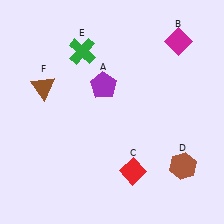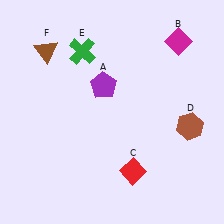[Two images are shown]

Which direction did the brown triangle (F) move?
The brown triangle (F) moved up.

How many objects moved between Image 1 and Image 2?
2 objects moved between the two images.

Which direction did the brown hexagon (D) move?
The brown hexagon (D) moved up.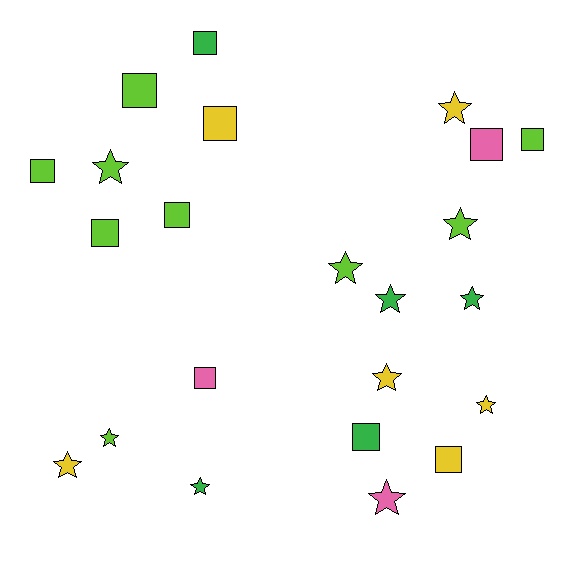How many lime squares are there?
There are 5 lime squares.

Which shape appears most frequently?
Star, with 12 objects.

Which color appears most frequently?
Lime, with 9 objects.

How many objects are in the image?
There are 23 objects.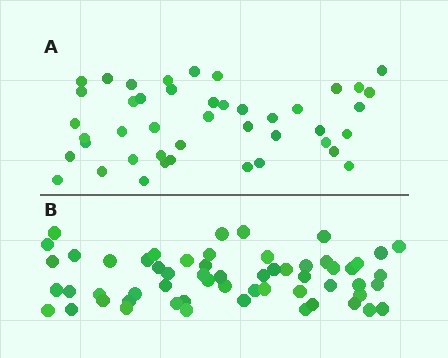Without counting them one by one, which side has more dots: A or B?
Region B (the bottom region) has more dots.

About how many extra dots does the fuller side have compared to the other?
Region B has approximately 15 more dots than region A.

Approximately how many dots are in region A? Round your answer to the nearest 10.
About 40 dots. (The exact count is 44, which rounds to 40.)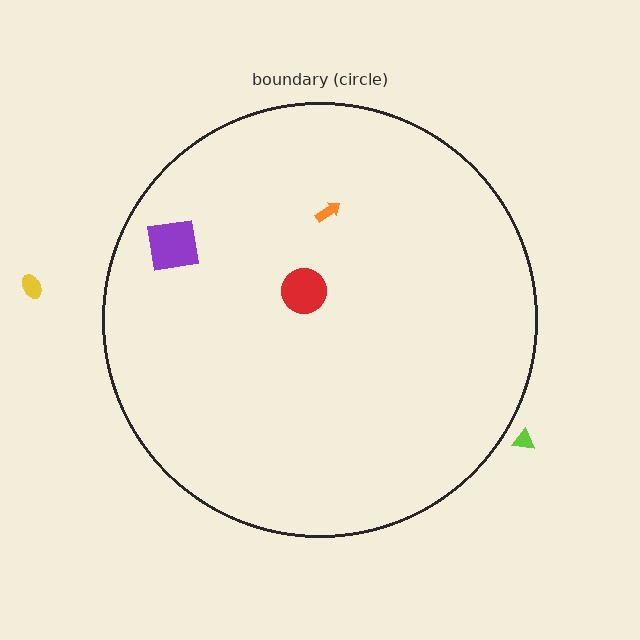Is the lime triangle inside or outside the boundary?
Outside.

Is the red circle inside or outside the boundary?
Inside.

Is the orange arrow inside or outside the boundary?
Inside.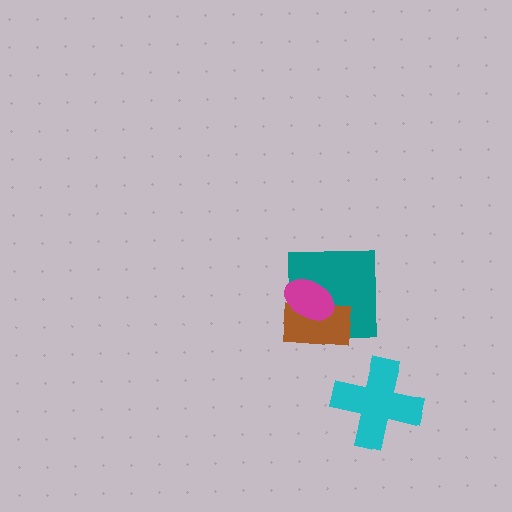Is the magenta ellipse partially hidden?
No, no other shape covers it.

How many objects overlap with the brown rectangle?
2 objects overlap with the brown rectangle.